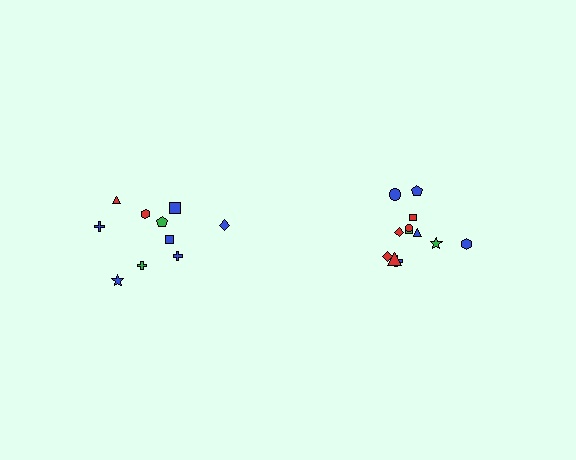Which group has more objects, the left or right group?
The right group.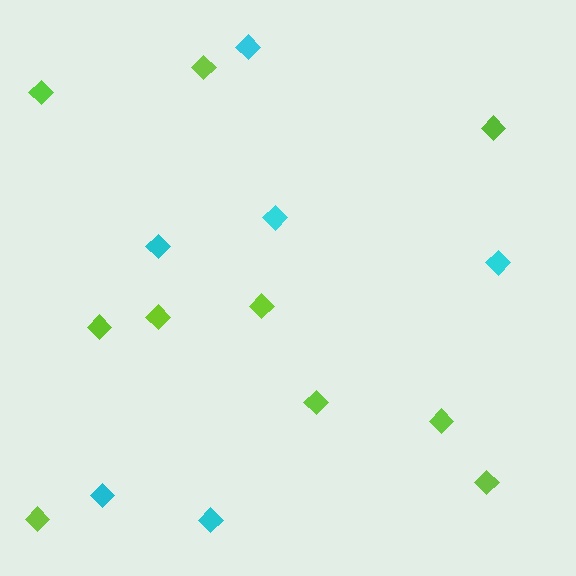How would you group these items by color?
There are 2 groups: one group of cyan diamonds (6) and one group of lime diamonds (10).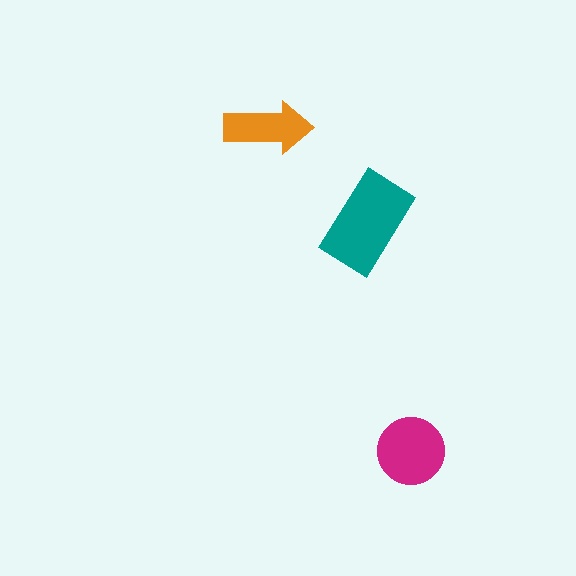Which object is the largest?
The teal rectangle.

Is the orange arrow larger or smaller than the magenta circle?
Smaller.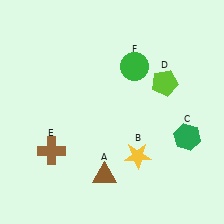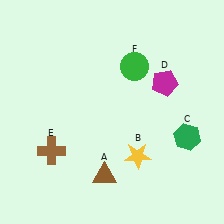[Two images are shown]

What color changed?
The pentagon (D) changed from lime in Image 1 to magenta in Image 2.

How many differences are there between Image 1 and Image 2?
There is 1 difference between the two images.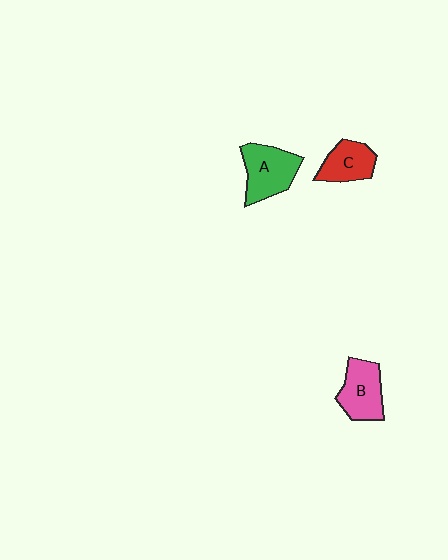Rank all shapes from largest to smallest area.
From largest to smallest: A (green), B (pink), C (red).